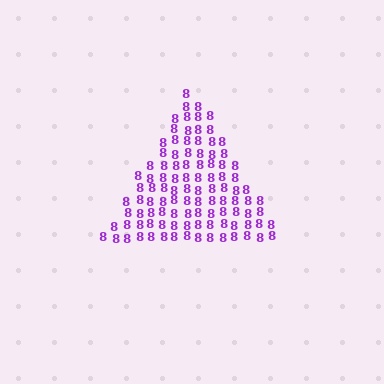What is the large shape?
The large shape is a triangle.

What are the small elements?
The small elements are digit 8's.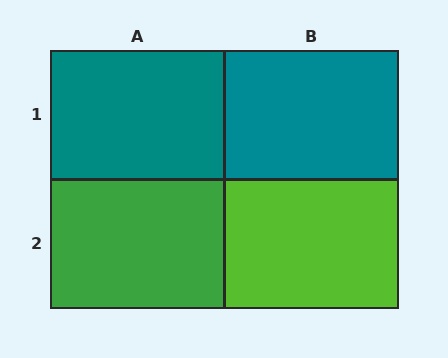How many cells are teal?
2 cells are teal.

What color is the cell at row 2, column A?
Green.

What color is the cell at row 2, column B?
Lime.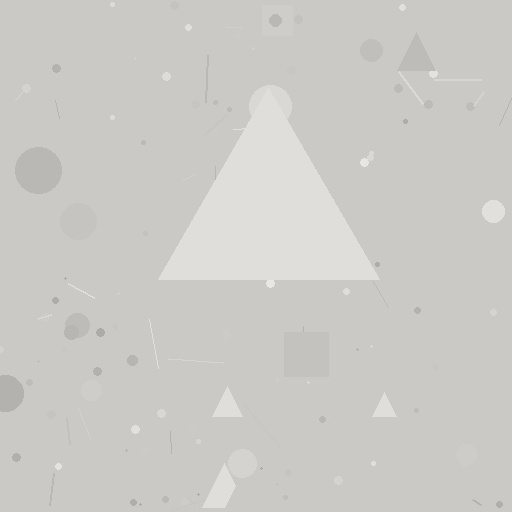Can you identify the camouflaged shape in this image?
The camouflaged shape is a triangle.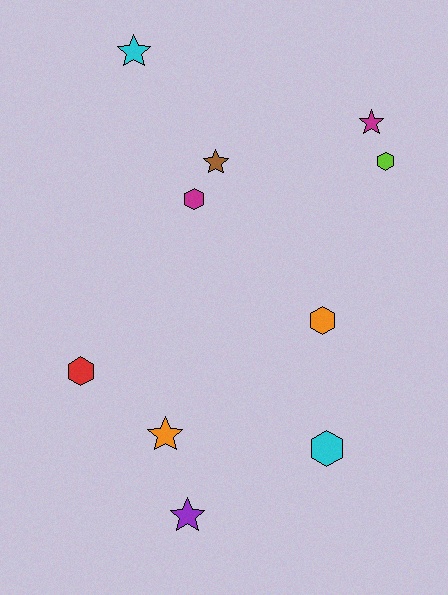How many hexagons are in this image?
There are 5 hexagons.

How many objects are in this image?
There are 10 objects.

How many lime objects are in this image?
There is 1 lime object.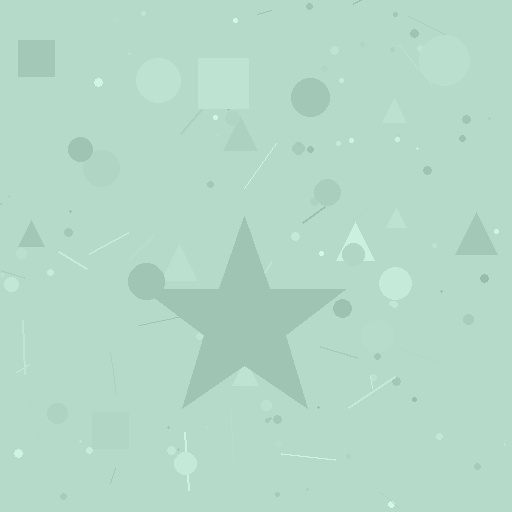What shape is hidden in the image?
A star is hidden in the image.